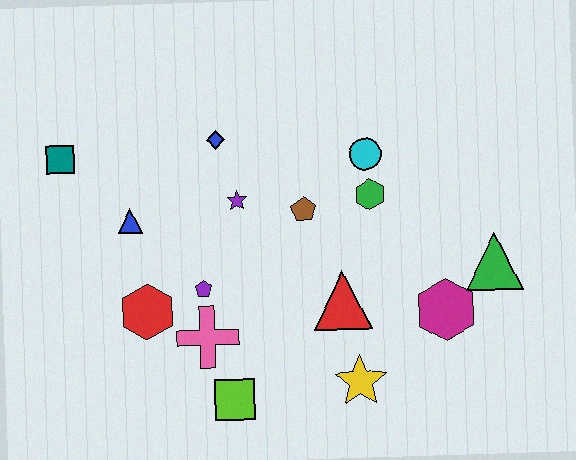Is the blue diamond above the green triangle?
Yes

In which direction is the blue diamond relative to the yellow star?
The blue diamond is above the yellow star.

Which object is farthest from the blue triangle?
The green triangle is farthest from the blue triangle.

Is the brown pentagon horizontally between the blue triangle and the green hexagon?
Yes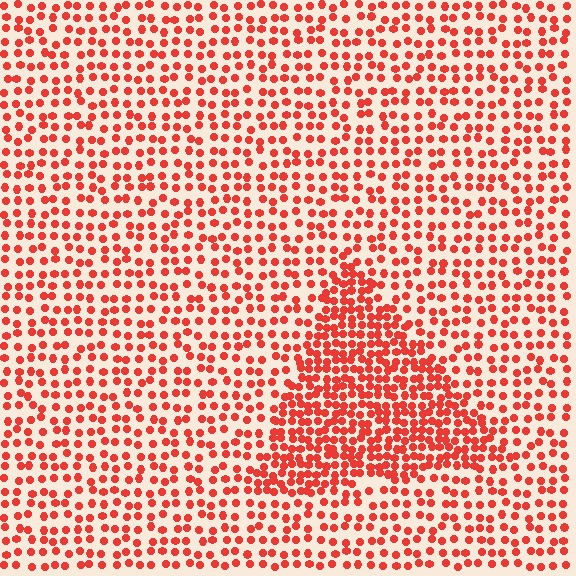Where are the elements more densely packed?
The elements are more densely packed inside the triangle boundary.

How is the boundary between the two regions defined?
The boundary is defined by a change in element density (approximately 1.9x ratio). All elements are the same color, size, and shape.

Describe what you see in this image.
The image contains small red elements arranged at two different densities. A triangle-shaped region is visible where the elements are more densely packed than the surrounding area.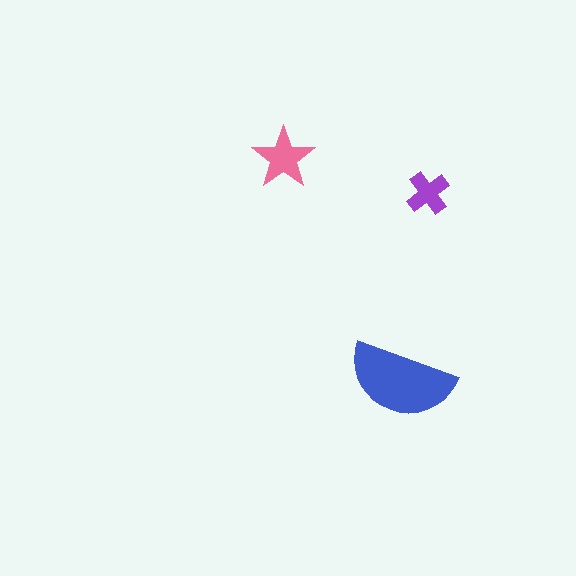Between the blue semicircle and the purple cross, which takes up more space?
The blue semicircle.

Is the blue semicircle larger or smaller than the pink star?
Larger.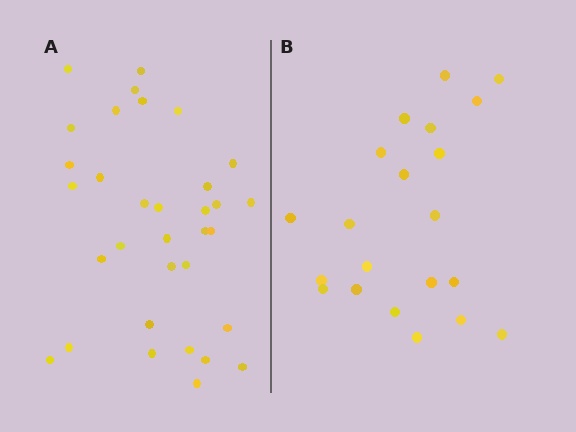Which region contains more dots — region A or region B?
Region A (the left region) has more dots.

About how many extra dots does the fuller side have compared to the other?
Region A has roughly 12 or so more dots than region B.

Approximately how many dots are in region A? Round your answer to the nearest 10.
About 30 dots. (The exact count is 33, which rounds to 30.)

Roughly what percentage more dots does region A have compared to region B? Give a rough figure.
About 55% more.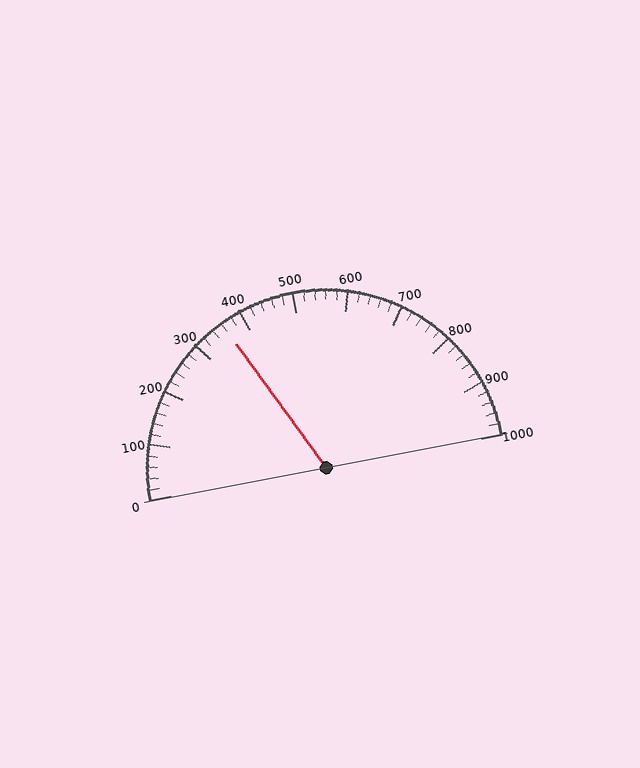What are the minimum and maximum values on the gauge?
The gauge ranges from 0 to 1000.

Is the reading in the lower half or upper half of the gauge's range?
The reading is in the lower half of the range (0 to 1000).